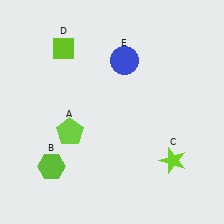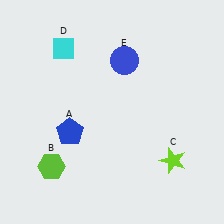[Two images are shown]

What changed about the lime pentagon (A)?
In Image 1, A is lime. In Image 2, it changed to blue.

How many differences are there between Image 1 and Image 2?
There are 2 differences between the two images.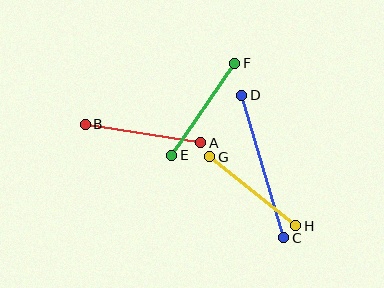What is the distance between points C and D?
The distance is approximately 149 pixels.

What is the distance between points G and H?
The distance is approximately 110 pixels.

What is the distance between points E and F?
The distance is approximately 112 pixels.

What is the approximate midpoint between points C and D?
The midpoint is at approximately (263, 167) pixels.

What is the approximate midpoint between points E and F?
The midpoint is at approximately (203, 109) pixels.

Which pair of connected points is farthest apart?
Points C and D are farthest apart.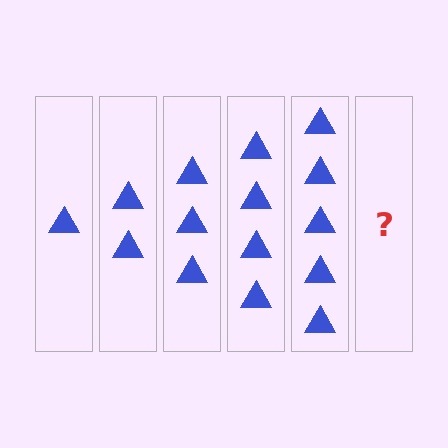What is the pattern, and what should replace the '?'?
The pattern is that each step adds one more triangle. The '?' should be 6 triangles.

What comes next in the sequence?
The next element should be 6 triangles.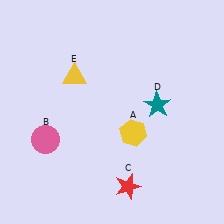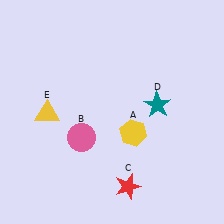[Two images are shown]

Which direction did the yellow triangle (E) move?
The yellow triangle (E) moved down.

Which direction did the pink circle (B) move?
The pink circle (B) moved right.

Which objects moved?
The objects that moved are: the pink circle (B), the yellow triangle (E).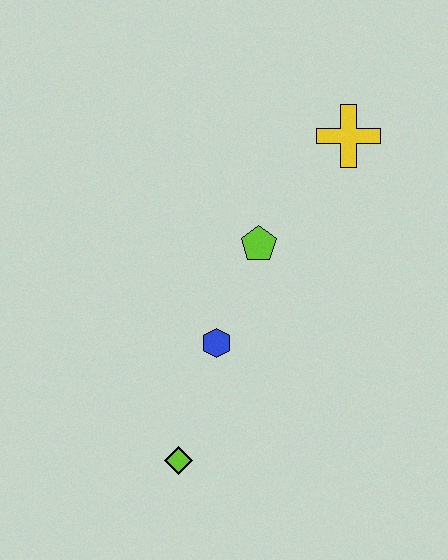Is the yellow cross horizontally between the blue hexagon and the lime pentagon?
No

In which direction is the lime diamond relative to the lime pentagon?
The lime diamond is below the lime pentagon.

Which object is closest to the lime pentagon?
The blue hexagon is closest to the lime pentagon.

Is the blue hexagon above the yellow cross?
No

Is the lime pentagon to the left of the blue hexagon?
No